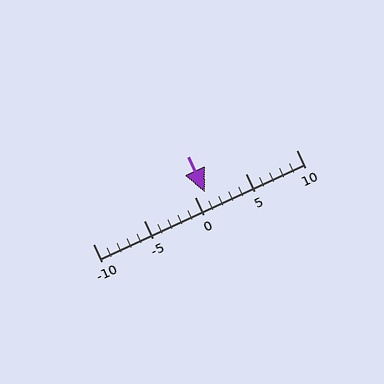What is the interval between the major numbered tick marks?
The major tick marks are spaced 5 units apart.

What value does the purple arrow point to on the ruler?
The purple arrow points to approximately 1.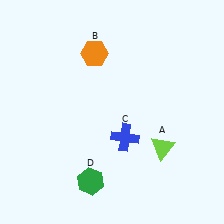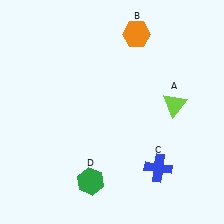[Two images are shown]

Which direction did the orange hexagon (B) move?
The orange hexagon (B) moved right.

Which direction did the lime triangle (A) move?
The lime triangle (A) moved up.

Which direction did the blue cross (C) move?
The blue cross (C) moved right.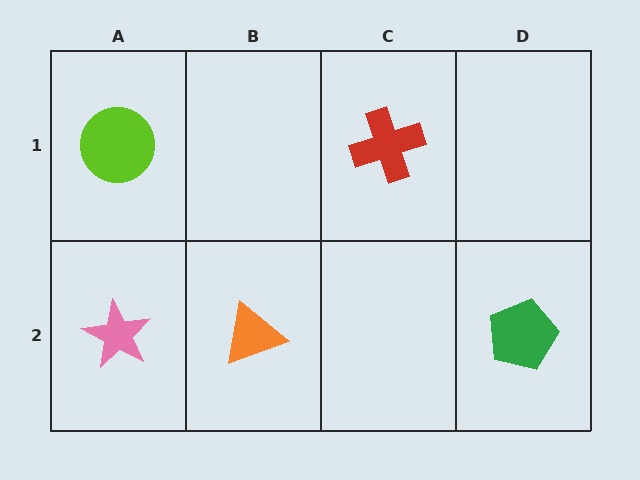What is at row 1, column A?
A lime circle.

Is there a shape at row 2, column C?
No, that cell is empty.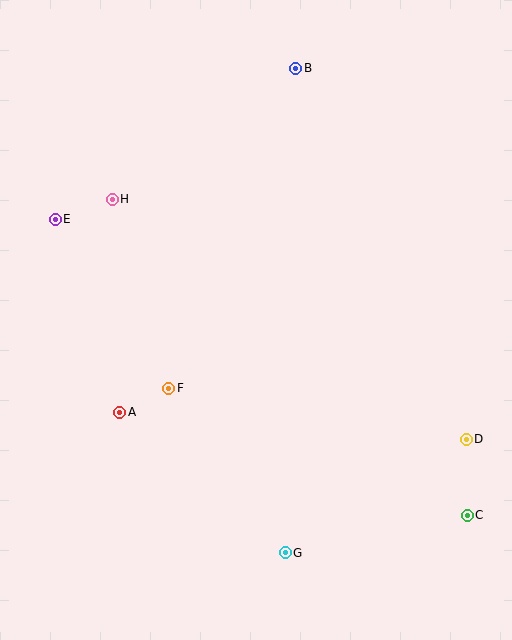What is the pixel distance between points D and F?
The distance between D and F is 302 pixels.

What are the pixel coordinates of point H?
Point H is at (112, 199).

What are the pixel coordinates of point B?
Point B is at (296, 68).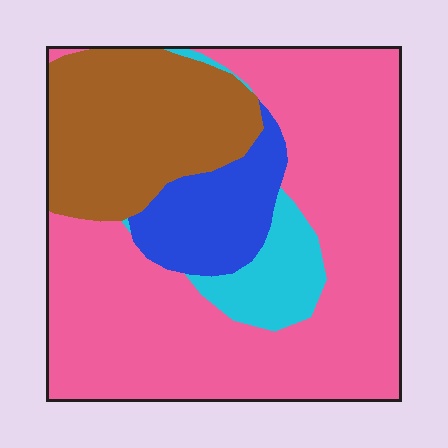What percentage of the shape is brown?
Brown covers around 25% of the shape.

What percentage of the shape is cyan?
Cyan takes up about one tenth (1/10) of the shape.